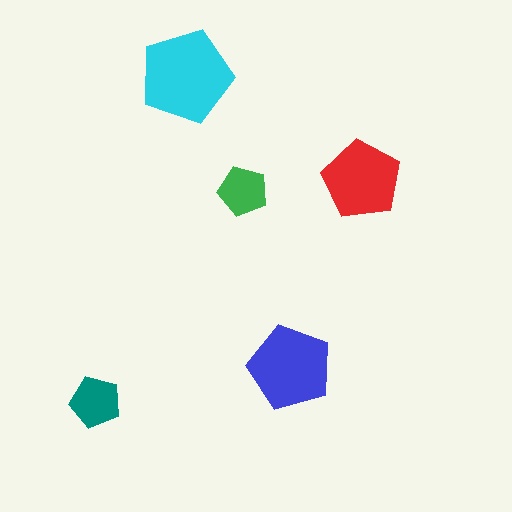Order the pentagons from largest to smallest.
the cyan one, the blue one, the red one, the teal one, the green one.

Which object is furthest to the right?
The red pentagon is rightmost.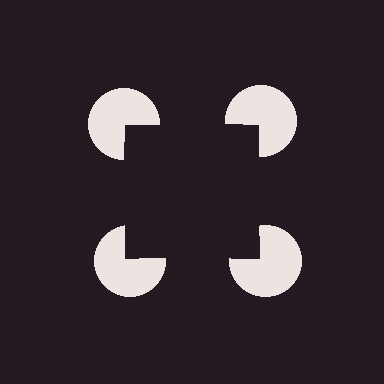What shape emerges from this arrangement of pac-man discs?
An illusory square — its edges are inferred from the aligned wedge cuts in the pac-man discs, not physically drawn.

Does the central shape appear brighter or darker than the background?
It typically appears slightly darker than the background, even though no actual brightness change is drawn.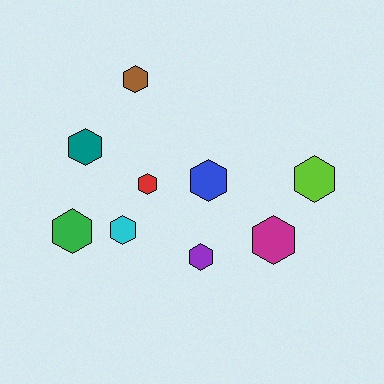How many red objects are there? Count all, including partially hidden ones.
There is 1 red object.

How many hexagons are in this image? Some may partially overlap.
There are 9 hexagons.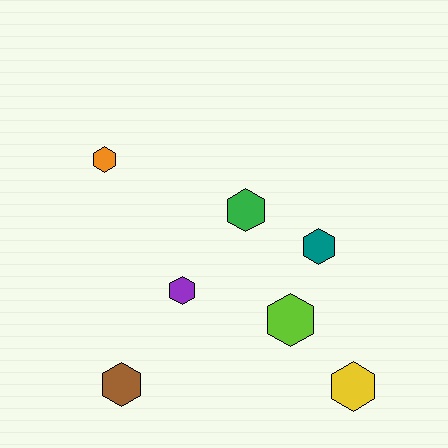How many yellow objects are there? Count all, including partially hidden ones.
There is 1 yellow object.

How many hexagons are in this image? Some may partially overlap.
There are 7 hexagons.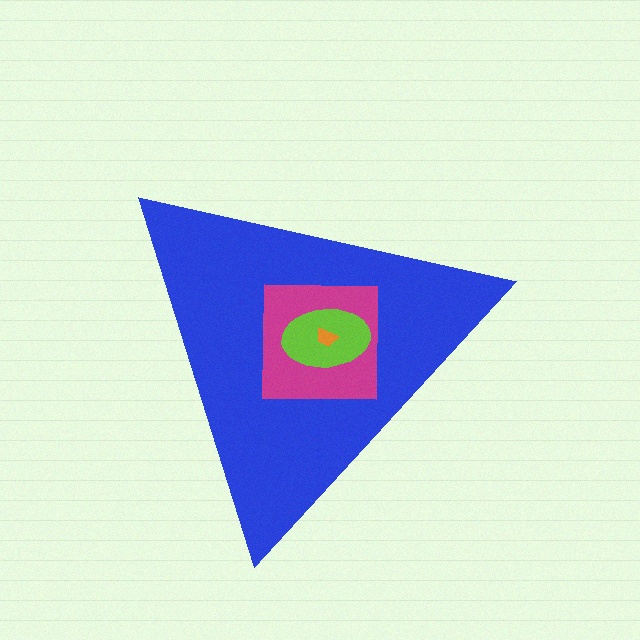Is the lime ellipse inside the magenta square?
Yes.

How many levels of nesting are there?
4.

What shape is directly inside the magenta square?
The lime ellipse.